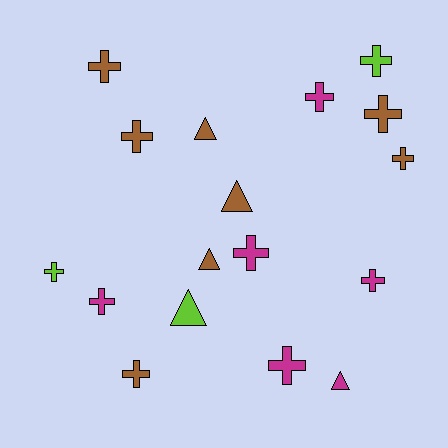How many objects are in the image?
There are 17 objects.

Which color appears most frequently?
Brown, with 8 objects.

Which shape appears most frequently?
Cross, with 12 objects.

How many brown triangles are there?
There are 3 brown triangles.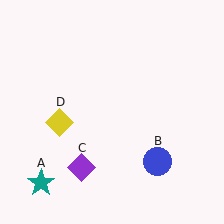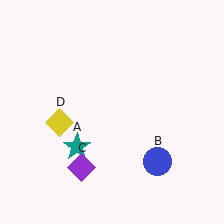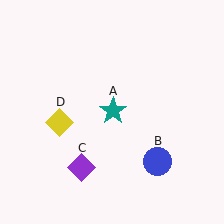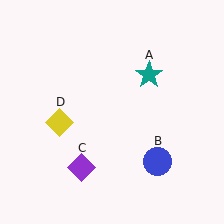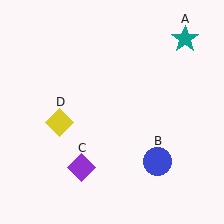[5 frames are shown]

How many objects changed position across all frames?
1 object changed position: teal star (object A).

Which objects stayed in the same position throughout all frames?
Blue circle (object B) and purple diamond (object C) and yellow diamond (object D) remained stationary.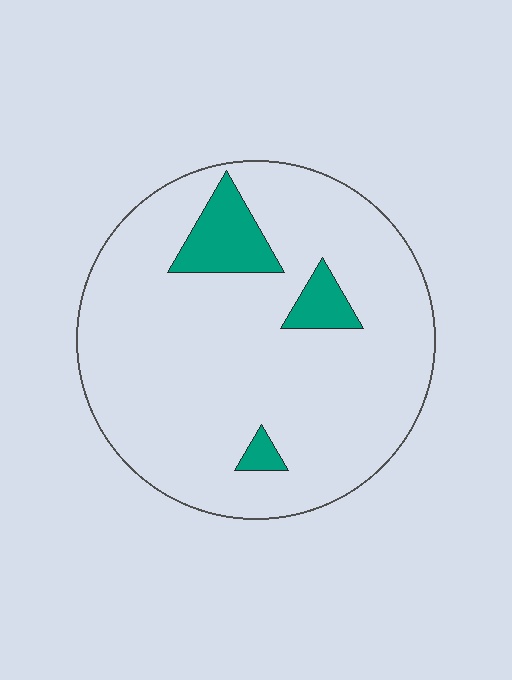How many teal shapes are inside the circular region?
3.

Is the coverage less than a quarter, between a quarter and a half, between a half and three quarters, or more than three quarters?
Less than a quarter.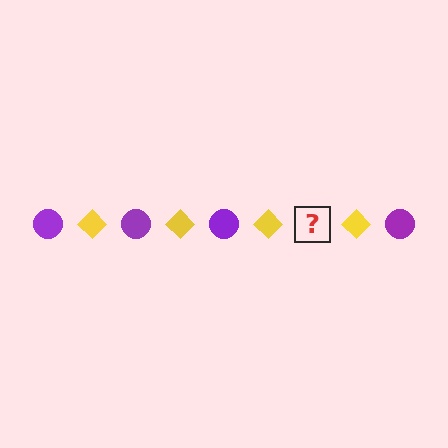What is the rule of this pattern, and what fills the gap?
The rule is that the pattern alternates between purple circle and yellow diamond. The gap should be filled with a purple circle.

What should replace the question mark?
The question mark should be replaced with a purple circle.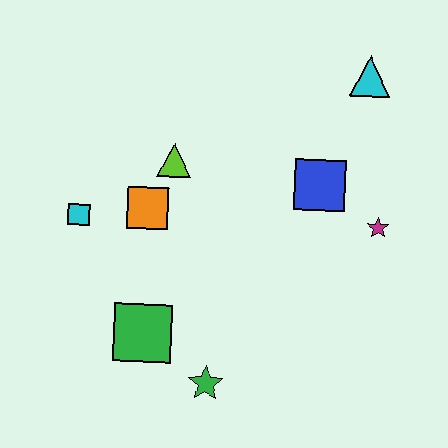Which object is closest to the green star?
The green square is closest to the green star.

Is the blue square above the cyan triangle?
No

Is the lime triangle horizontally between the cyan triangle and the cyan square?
Yes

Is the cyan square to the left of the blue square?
Yes